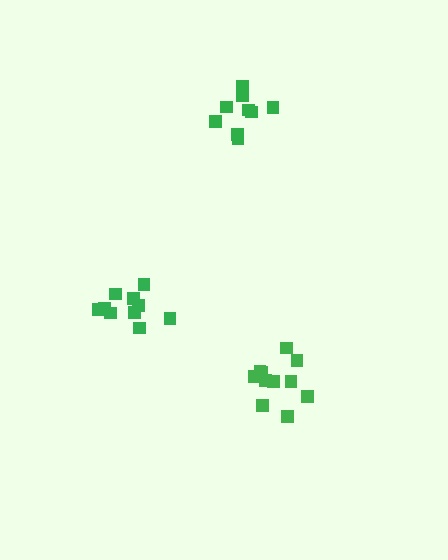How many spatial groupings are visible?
There are 3 spatial groupings.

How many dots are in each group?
Group 1: 10 dots, Group 2: 9 dots, Group 3: 11 dots (30 total).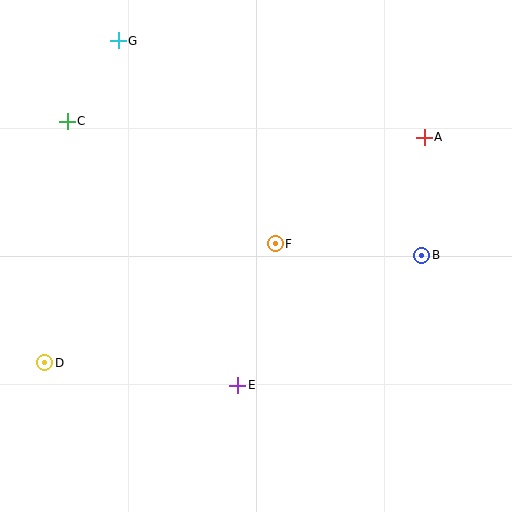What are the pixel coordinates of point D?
Point D is at (45, 363).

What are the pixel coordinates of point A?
Point A is at (424, 137).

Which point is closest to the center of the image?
Point F at (275, 244) is closest to the center.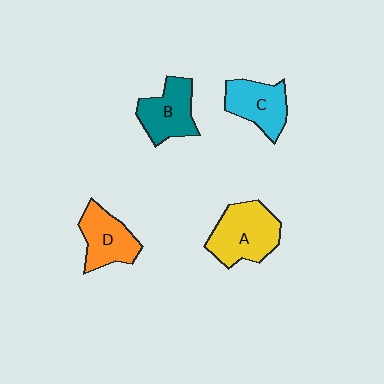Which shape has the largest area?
Shape A (yellow).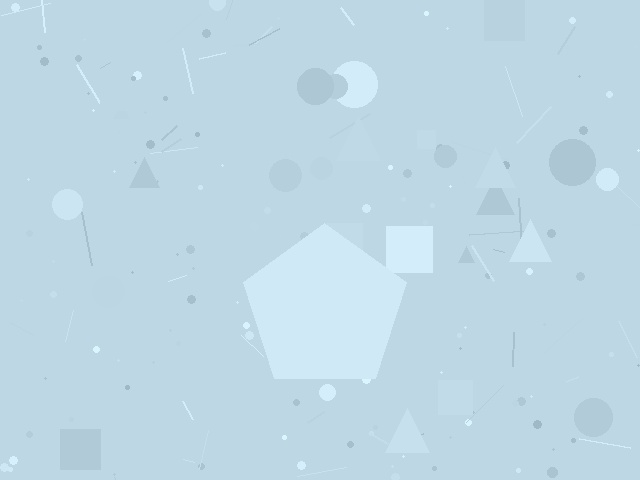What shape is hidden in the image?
A pentagon is hidden in the image.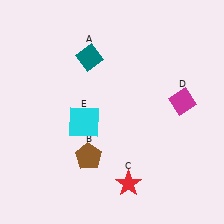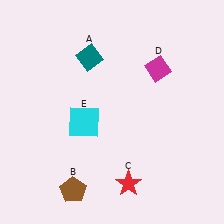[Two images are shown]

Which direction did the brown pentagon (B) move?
The brown pentagon (B) moved down.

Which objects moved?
The objects that moved are: the brown pentagon (B), the magenta diamond (D).